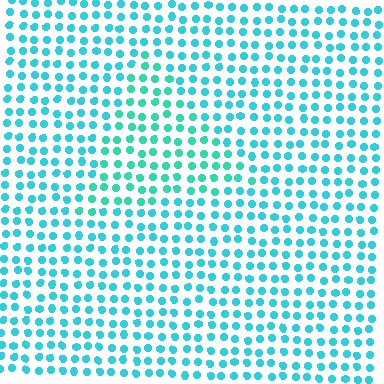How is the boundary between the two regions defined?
The boundary is defined purely by a slight shift in hue (about 21 degrees). Spacing, size, and orientation are identical on both sides.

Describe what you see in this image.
The image is filled with small cyan elements in a uniform arrangement. A triangle-shaped region is visible where the elements are tinted to a slightly different hue, forming a subtle color boundary.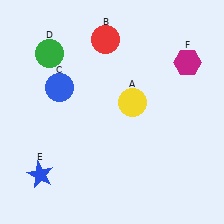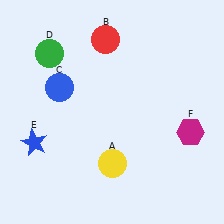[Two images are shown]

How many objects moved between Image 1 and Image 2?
3 objects moved between the two images.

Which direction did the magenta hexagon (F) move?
The magenta hexagon (F) moved down.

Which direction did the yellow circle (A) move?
The yellow circle (A) moved down.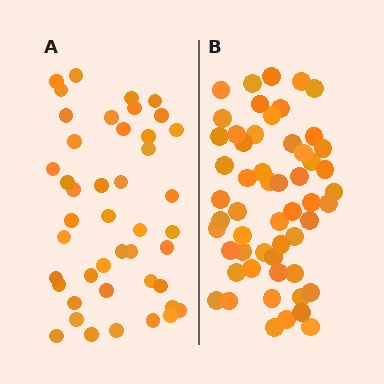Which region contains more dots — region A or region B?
Region B (the right region) has more dots.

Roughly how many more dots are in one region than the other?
Region B has roughly 12 or so more dots than region A.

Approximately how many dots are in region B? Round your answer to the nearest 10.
About 60 dots. (The exact count is 55, which rounds to 60.)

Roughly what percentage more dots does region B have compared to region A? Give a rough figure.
About 25% more.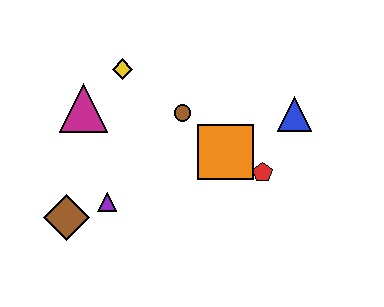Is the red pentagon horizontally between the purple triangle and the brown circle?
No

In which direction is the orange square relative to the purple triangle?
The orange square is to the right of the purple triangle.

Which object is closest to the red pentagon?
The orange square is closest to the red pentagon.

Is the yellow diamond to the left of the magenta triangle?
No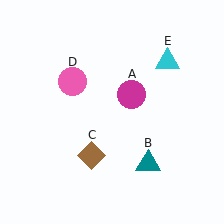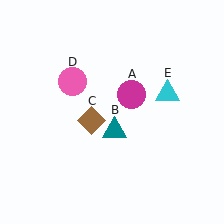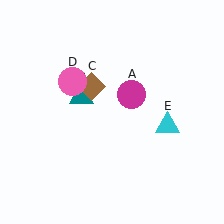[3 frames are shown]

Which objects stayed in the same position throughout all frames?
Magenta circle (object A) and pink circle (object D) remained stationary.